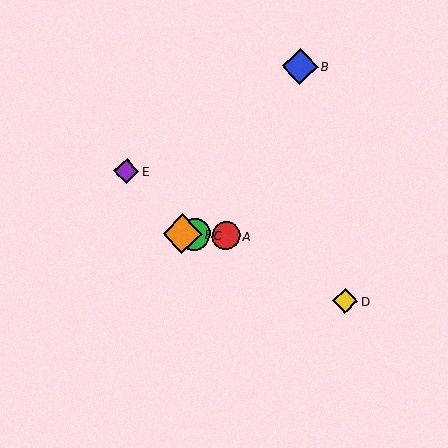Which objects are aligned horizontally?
Objects A, C, F are aligned horizontally.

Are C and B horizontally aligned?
No, C is at y≈234 and B is at y≈66.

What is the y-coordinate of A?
Object A is at y≈236.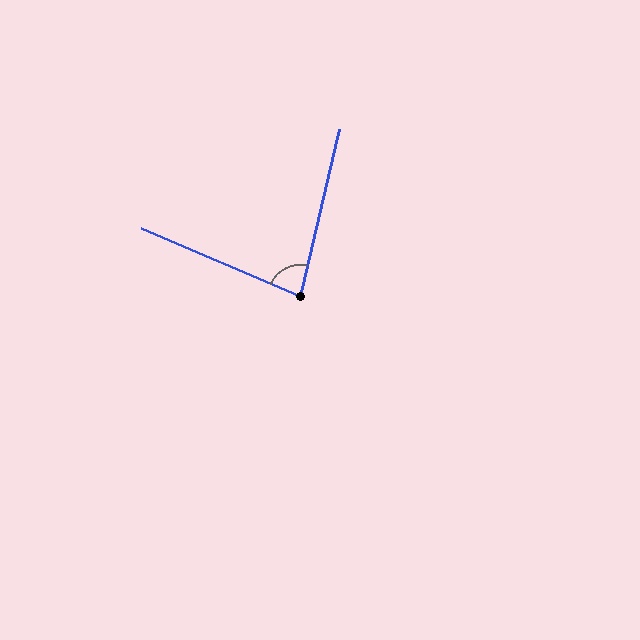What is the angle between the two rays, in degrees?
Approximately 80 degrees.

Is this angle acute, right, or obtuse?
It is acute.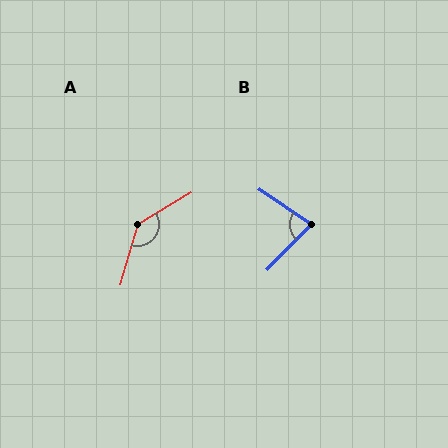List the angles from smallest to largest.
B (80°), A (137°).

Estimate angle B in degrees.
Approximately 80 degrees.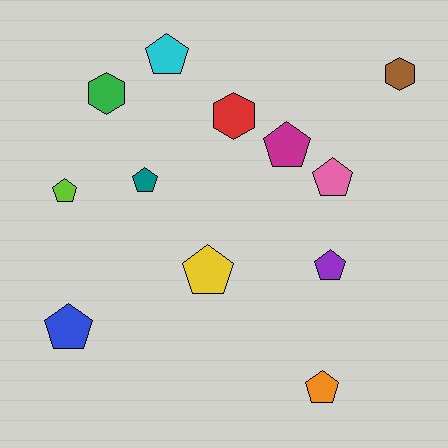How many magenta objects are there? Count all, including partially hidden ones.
There is 1 magenta object.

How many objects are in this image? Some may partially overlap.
There are 12 objects.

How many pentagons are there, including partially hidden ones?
There are 9 pentagons.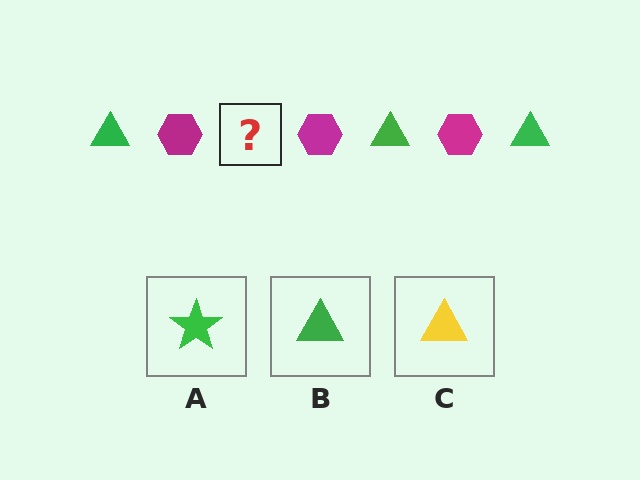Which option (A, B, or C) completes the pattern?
B.